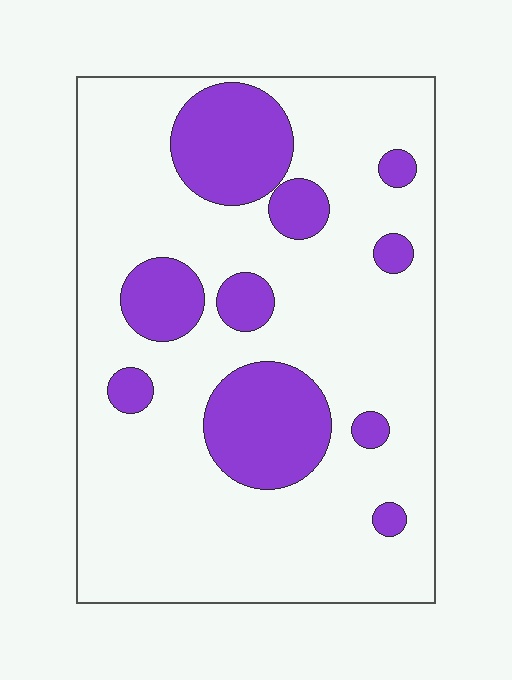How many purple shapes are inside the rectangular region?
10.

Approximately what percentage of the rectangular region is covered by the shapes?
Approximately 25%.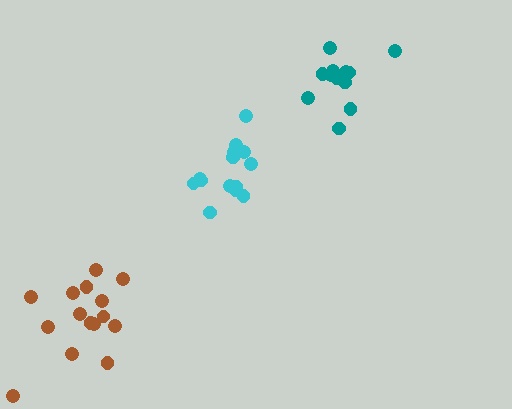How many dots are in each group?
Group 1: 15 dots, Group 2: 12 dots, Group 3: 14 dots (41 total).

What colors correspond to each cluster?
The clusters are colored: brown, teal, cyan.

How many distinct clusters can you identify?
There are 3 distinct clusters.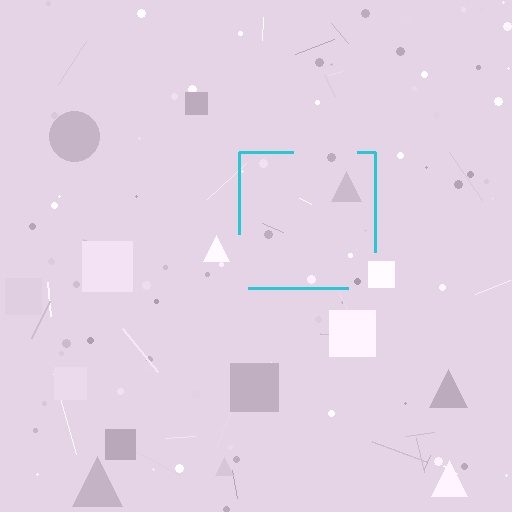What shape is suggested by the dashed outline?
The dashed outline suggests a square.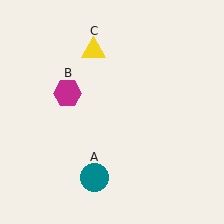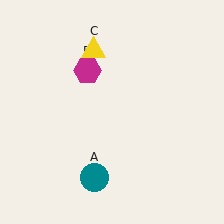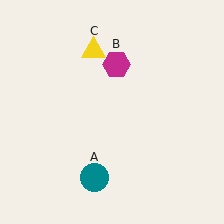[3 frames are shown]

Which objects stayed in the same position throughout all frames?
Teal circle (object A) and yellow triangle (object C) remained stationary.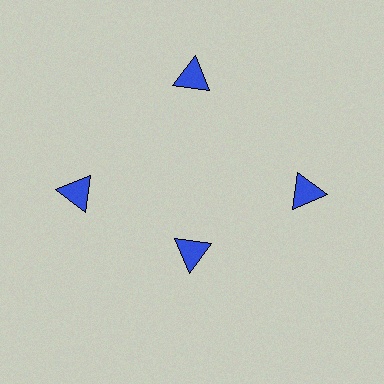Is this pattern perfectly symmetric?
No. The 4 blue triangles are arranged in a ring, but one element near the 6 o'clock position is pulled inward toward the center, breaking the 4-fold rotational symmetry.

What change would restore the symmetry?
The symmetry would be restored by moving it outward, back onto the ring so that all 4 triangles sit at equal angles and equal distance from the center.